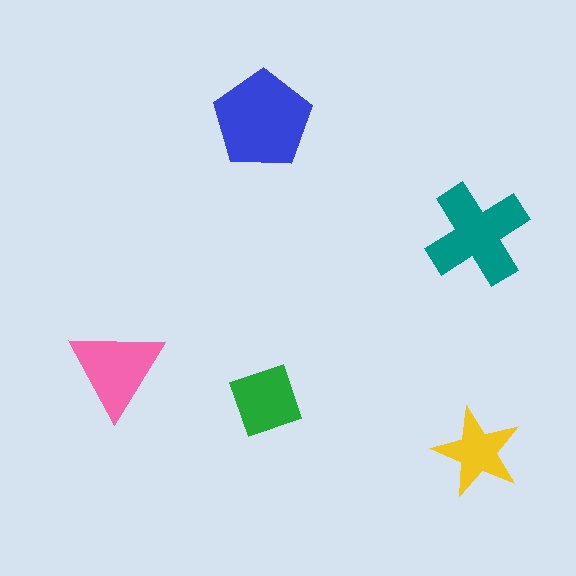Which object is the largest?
The blue pentagon.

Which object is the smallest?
The yellow star.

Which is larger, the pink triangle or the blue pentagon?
The blue pentagon.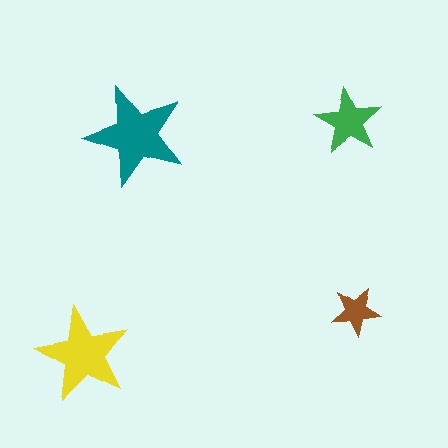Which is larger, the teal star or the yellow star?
The teal one.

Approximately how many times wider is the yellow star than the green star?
About 1.5 times wider.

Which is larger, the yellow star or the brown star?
The yellow one.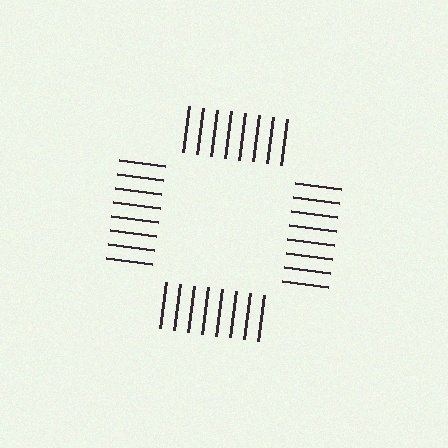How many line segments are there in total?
32 — 8 along each of the 4 edges.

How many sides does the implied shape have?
4 sides — the line-ends trace a square.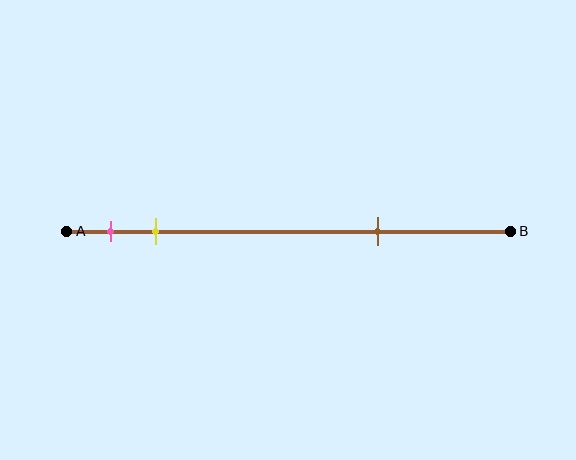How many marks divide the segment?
There are 3 marks dividing the segment.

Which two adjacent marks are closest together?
The pink and yellow marks are the closest adjacent pair.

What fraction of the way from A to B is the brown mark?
The brown mark is approximately 70% (0.7) of the way from A to B.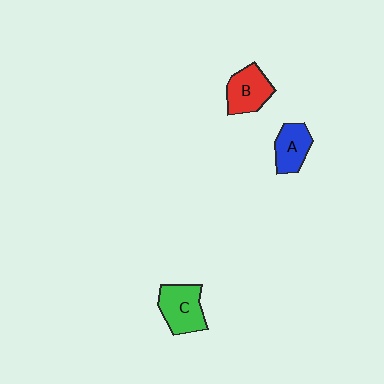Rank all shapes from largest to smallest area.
From largest to smallest: C (green), B (red), A (blue).